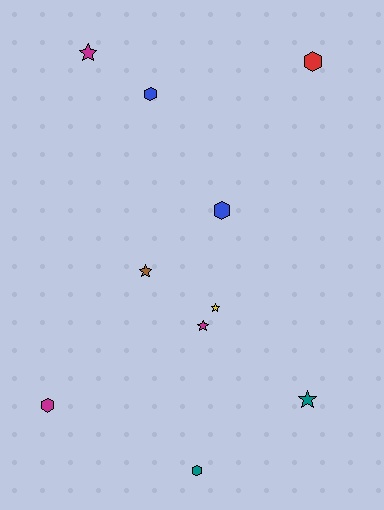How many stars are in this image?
There are 5 stars.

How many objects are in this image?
There are 10 objects.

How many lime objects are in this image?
There are no lime objects.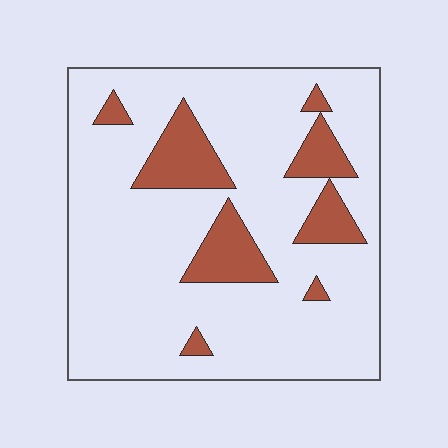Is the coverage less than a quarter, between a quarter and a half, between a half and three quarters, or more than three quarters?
Less than a quarter.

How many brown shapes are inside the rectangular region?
8.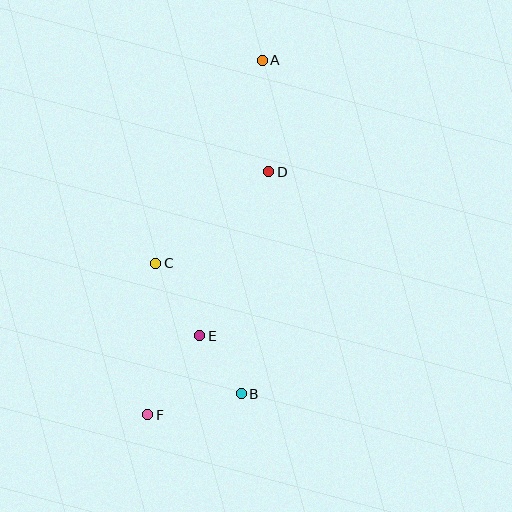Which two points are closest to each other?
Points B and E are closest to each other.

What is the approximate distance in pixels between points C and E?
The distance between C and E is approximately 85 pixels.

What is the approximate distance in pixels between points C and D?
The distance between C and D is approximately 145 pixels.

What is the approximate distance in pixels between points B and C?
The distance between B and C is approximately 156 pixels.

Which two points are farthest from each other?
Points A and F are farthest from each other.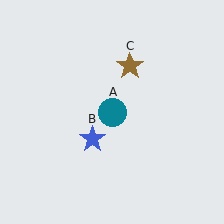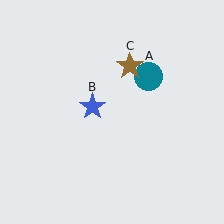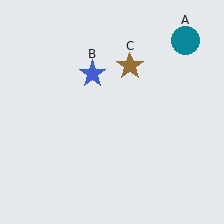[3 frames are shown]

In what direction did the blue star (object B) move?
The blue star (object B) moved up.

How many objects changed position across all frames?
2 objects changed position: teal circle (object A), blue star (object B).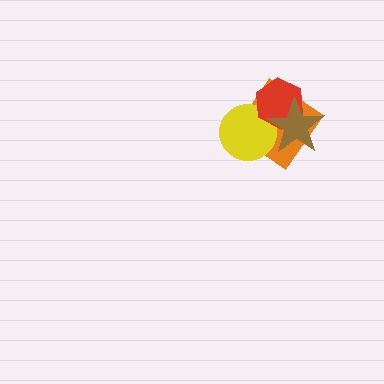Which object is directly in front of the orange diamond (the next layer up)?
The yellow circle is directly in front of the orange diamond.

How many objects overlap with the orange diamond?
3 objects overlap with the orange diamond.